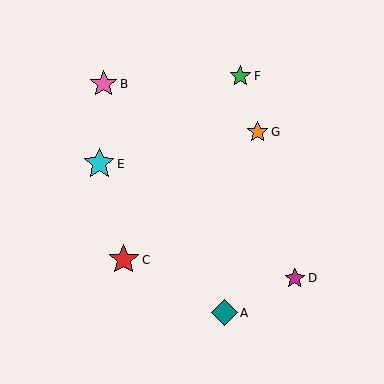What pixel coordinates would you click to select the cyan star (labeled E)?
Click at (99, 164) to select the cyan star E.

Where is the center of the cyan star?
The center of the cyan star is at (99, 164).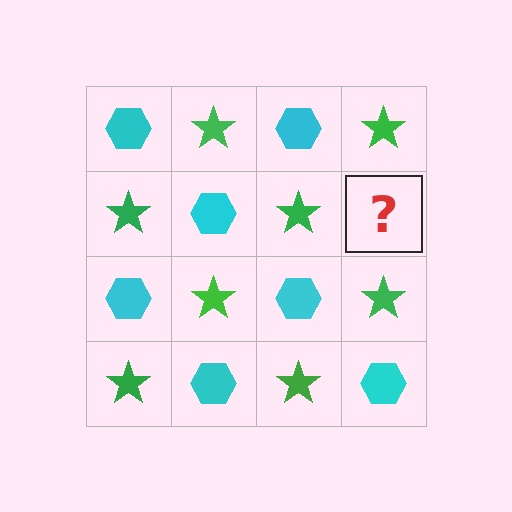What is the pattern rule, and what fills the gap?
The rule is that it alternates cyan hexagon and green star in a checkerboard pattern. The gap should be filled with a cyan hexagon.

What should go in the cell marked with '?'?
The missing cell should contain a cyan hexagon.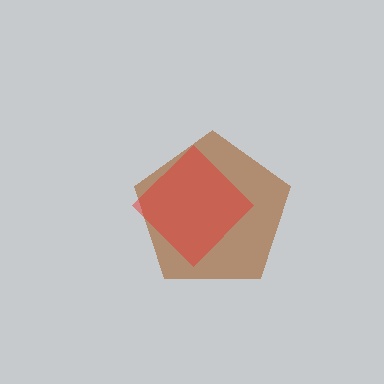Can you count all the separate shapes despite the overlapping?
Yes, there are 2 separate shapes.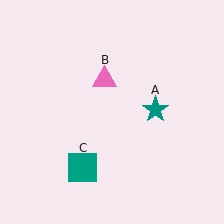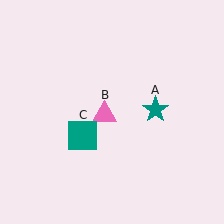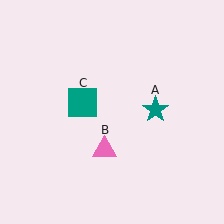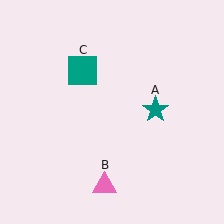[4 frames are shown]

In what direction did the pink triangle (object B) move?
The pink triangle (object B) moved down.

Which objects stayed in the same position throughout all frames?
Teal star (object A) remained stationary.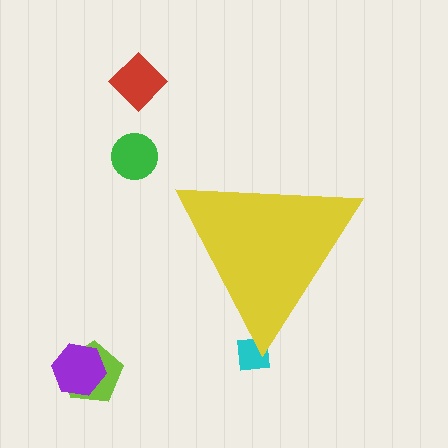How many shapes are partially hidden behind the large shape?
1 shape is partially hidden.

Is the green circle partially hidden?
No, the green circle is fully visible.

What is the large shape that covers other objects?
A yellow triangle.